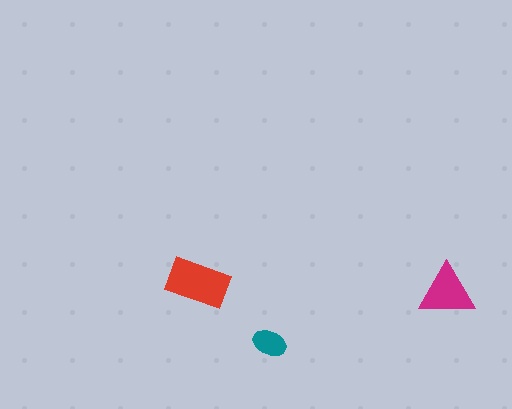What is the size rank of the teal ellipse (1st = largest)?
3rd.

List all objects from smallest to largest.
The teal ellipse, the magenta triangle, the red rectangle.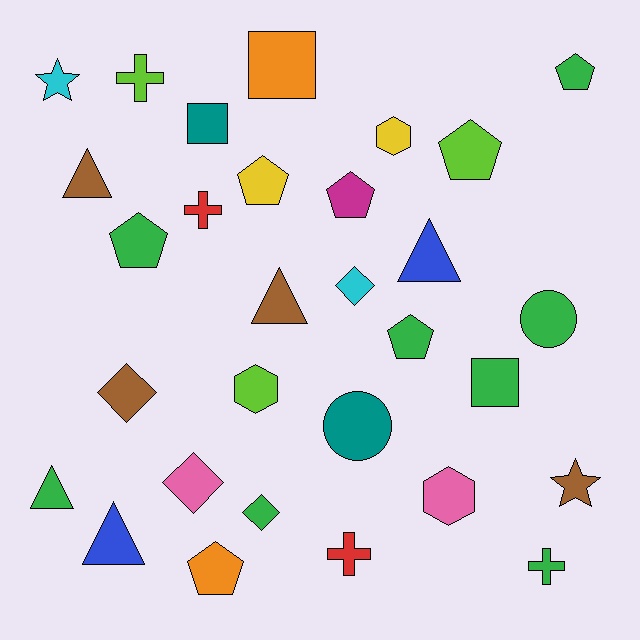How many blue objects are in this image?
There are 2 blue objects.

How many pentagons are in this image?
There are 7 pentagons.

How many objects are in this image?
There are 30 objects.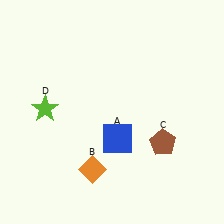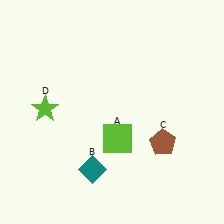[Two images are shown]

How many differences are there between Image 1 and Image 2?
There are 2 differences between the two images.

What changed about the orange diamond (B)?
In Image 1, B is orange. In Image 2, it changed to teal.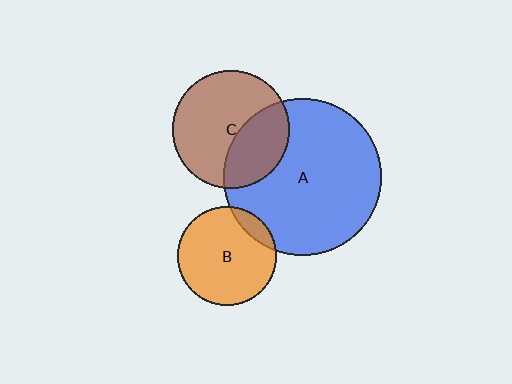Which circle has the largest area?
Circle A (blue).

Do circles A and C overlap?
Yes.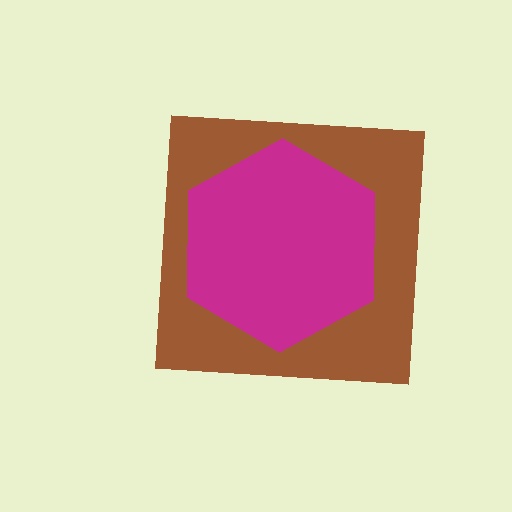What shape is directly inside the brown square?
The magenta hexagon.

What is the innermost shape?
The magenta hexagon.